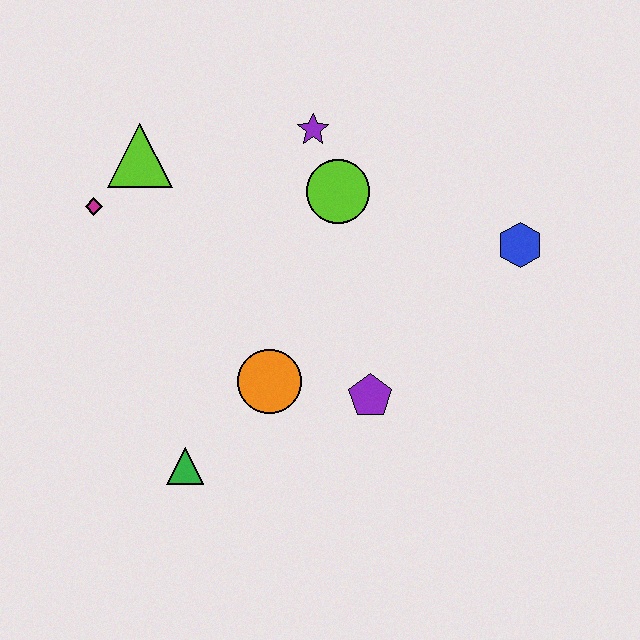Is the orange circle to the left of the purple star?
Yes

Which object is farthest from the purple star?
The green triangle is farthest from the purple star.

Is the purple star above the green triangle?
Yes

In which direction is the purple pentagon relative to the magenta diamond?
The purple pentagon is to the right of the magenta diamond.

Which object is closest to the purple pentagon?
The orange circle is closest to the purple pentagon.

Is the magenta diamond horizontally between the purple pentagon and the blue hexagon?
No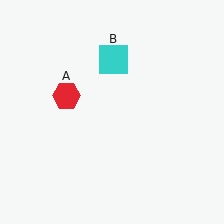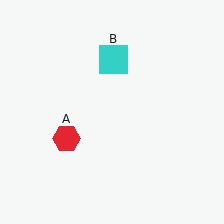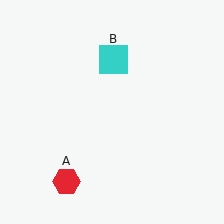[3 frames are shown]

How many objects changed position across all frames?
1 object changed position: red hexagon (object A).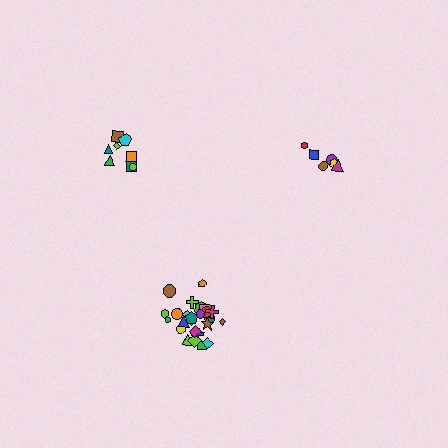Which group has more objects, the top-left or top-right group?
The top-left group.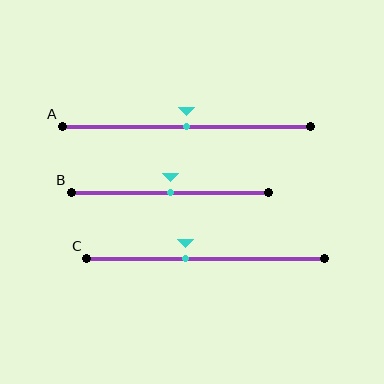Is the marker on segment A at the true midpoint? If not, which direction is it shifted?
Yes, the marker on segment A is at the true midpoint.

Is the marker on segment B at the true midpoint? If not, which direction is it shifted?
Yes, the marker on segment B is at the true midpoint.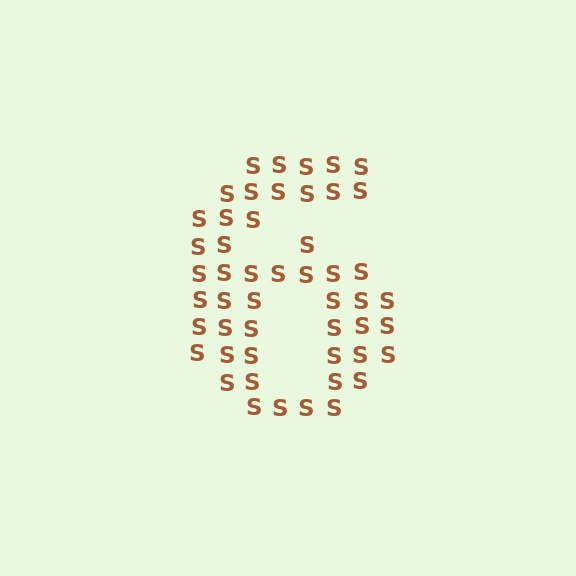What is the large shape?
The large shape is the digit 6.